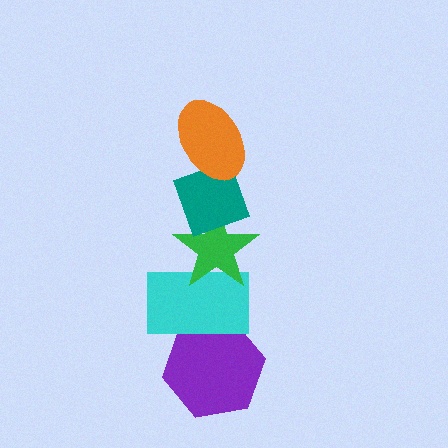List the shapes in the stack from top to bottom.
From top to bottom: the orange ellipse, the teal diamond, the green star, the cyan rectangle, the purple hexagon.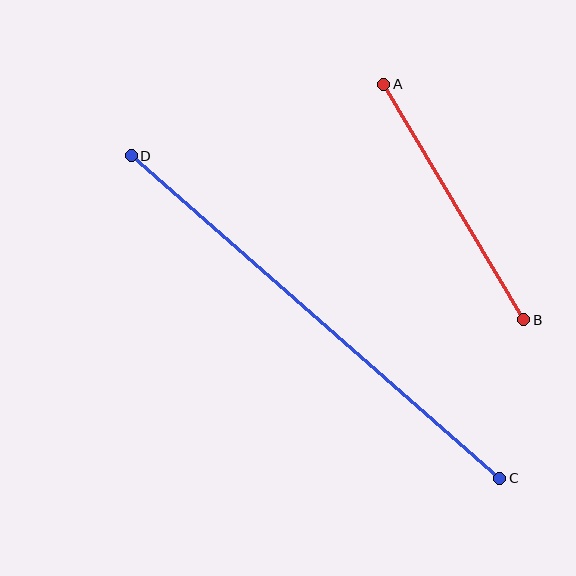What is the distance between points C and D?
The distance is approximately 490 pixels.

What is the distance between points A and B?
The distance is approximately 273 pixels.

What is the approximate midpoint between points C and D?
The midpoint is at approximately (315, 317) pixels.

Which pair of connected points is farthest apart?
Points C and D are farthest apart.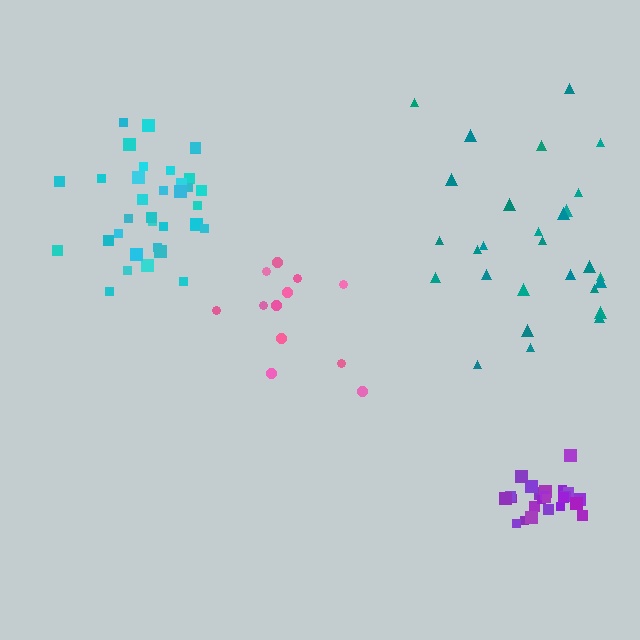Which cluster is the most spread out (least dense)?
Pink.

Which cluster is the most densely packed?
Purple.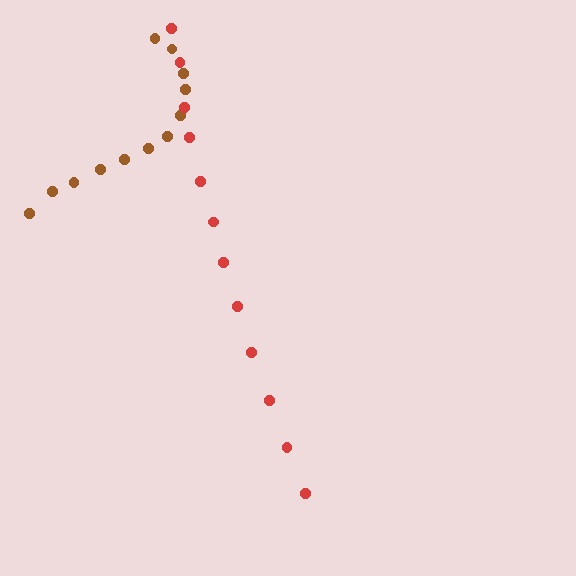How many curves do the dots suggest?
There are 2 distinct paths.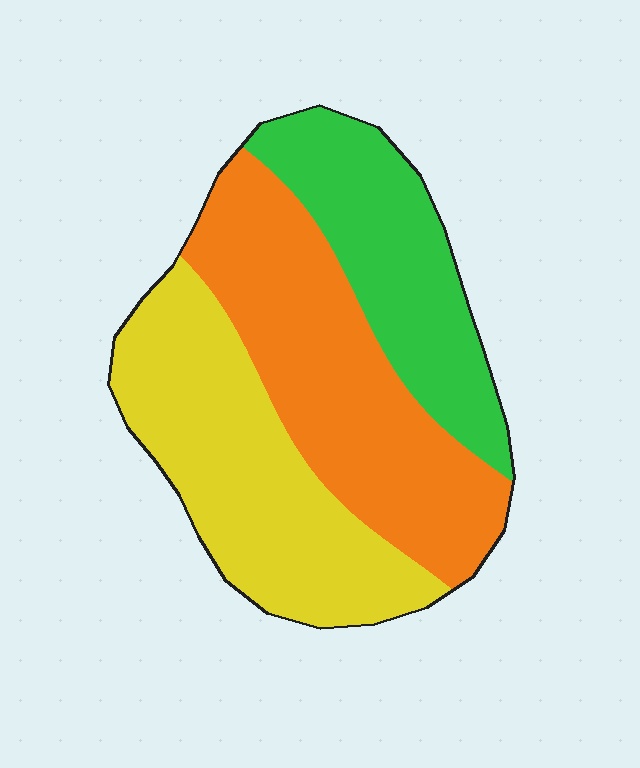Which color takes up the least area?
Green, at roughly 25%.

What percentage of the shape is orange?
Orange takes up about three eighths (3/8) of the shape.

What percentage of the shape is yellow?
Yellow takes up about three eighths (3/8) of the shape.